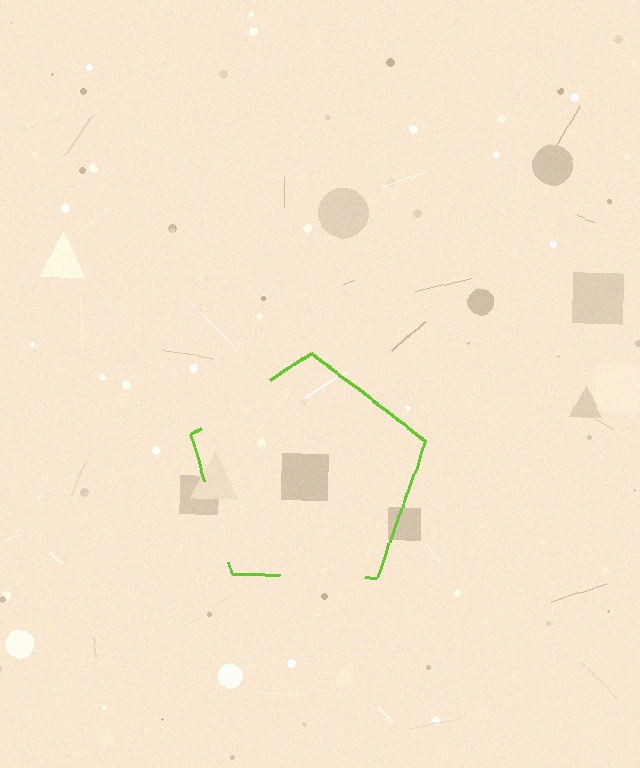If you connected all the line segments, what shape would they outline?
They would outline a pentagon.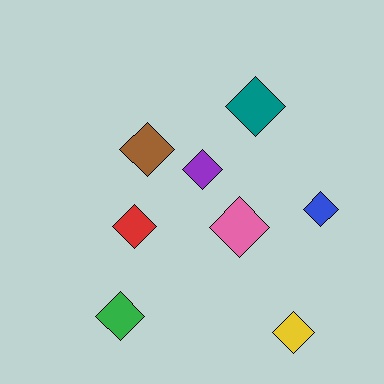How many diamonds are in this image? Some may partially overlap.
There are 8 diamonds.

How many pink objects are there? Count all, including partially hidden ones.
There is 1 pink object.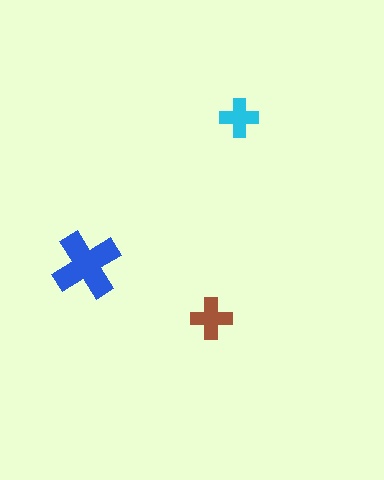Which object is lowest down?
The brown cross is bottommost.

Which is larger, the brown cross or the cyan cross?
The brown one.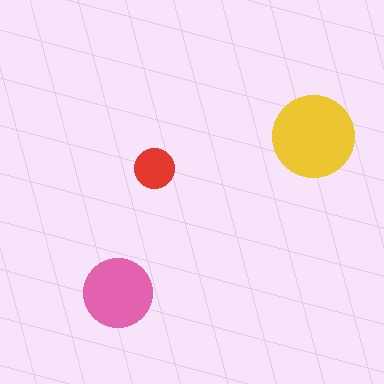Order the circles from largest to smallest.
the yellow one, the pink one, the red one.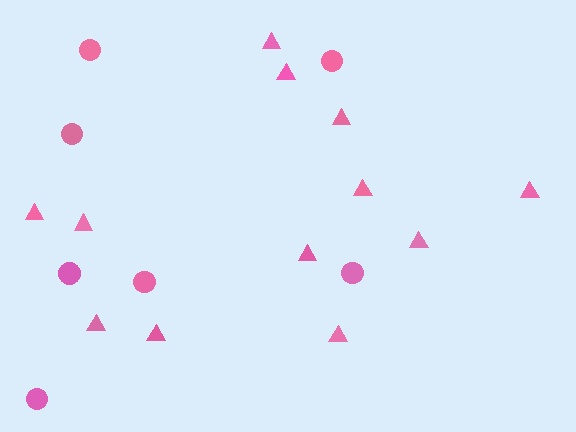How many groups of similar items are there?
There are 2 groups: one group of triangles (12) and one group of circles (7).